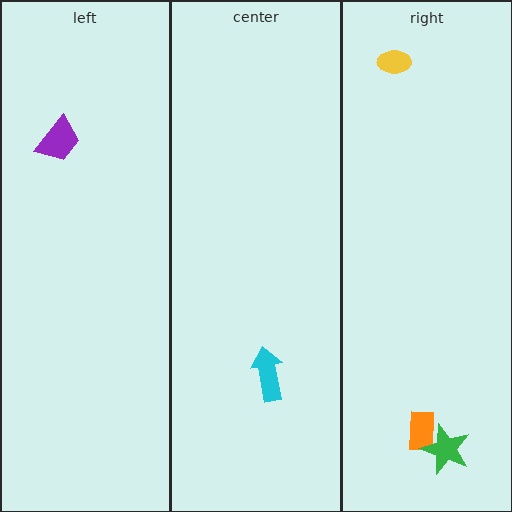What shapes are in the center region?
The cyan arrow.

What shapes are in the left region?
The purple trapezoid.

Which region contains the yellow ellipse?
The right region.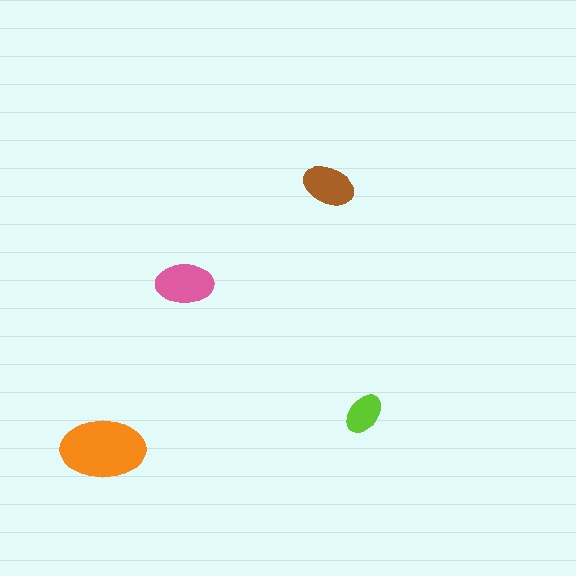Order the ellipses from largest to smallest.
the orange one, the pink one, the brown one, the lime one.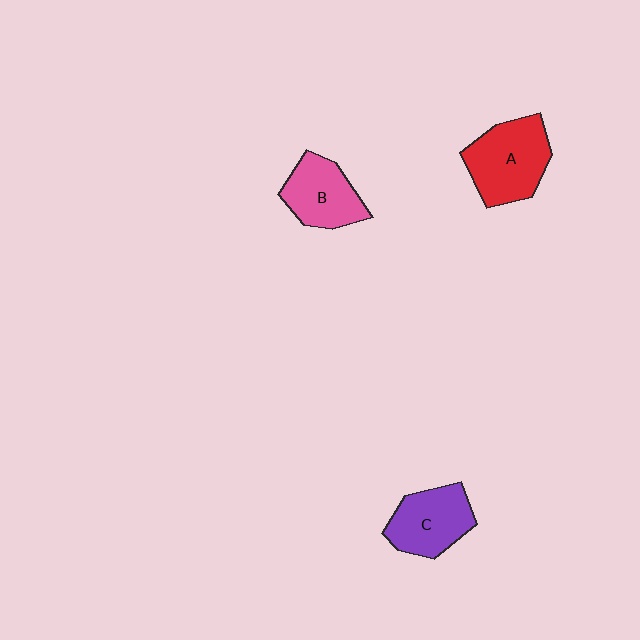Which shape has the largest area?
Shape A (red).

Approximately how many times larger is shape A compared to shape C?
Approximately 1.2 times.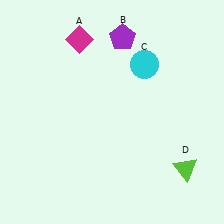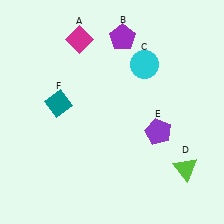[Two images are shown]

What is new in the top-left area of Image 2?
A teal diamond (F) was added in the top-left area of Image 2.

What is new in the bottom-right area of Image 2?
A purple pentagon (E) was added in the bottom-right area of Image 2.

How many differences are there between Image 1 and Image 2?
There are 2 differences between the two images.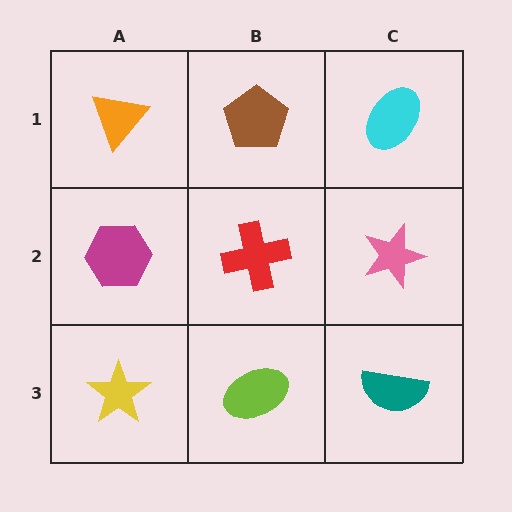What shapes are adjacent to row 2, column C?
A cyan ellipse (row 1, column C), a teal semicircle (row 3, column C), a red cross (row 2, column B).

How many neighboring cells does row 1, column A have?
2.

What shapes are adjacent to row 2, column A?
An orange triangle (row 1, column A), a yellow star (row 3, column A), a red cross (row 2, column B).